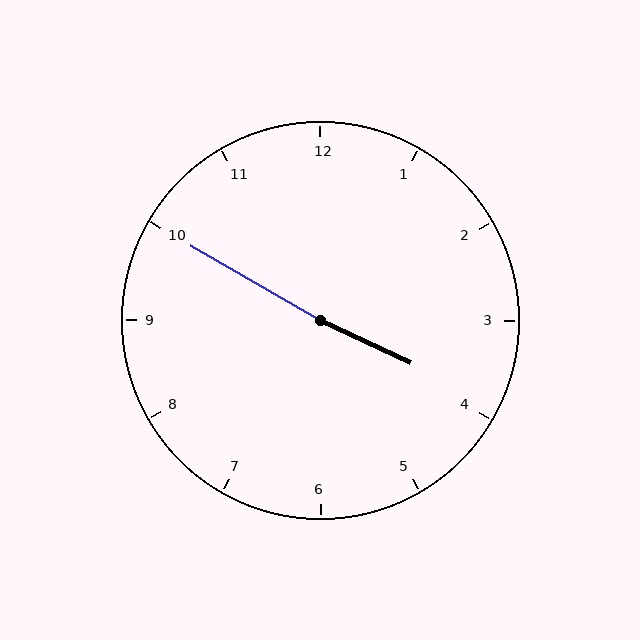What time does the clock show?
3:50.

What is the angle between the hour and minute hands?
Approximately 175 degrees.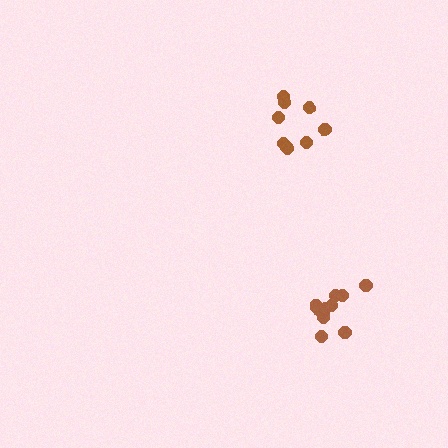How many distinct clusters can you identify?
There are 2 distinct clusters.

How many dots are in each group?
Group 1: 12 dots, Group 2: 9 dots (21 total).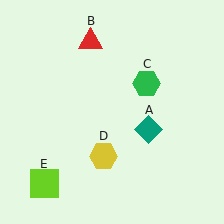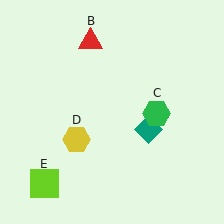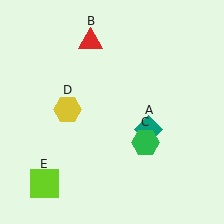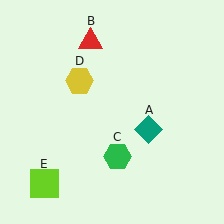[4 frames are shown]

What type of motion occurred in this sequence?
The green hexagon (object C), yellow hexagon (object D) rotated clockwise around the center of the scene.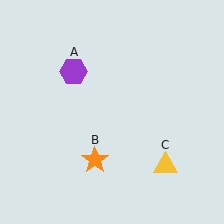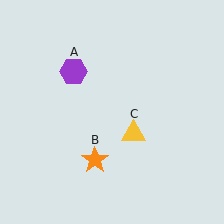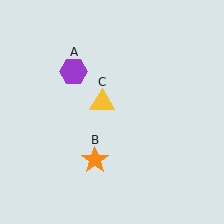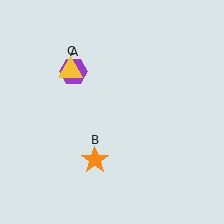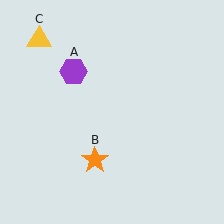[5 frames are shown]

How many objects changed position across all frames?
1 object changed position: yellow triangle (object C).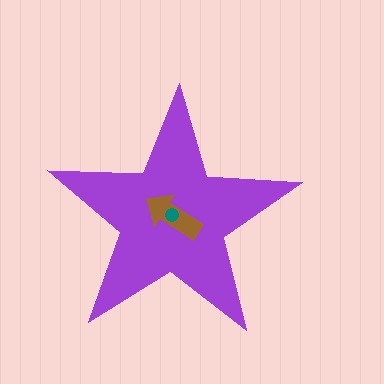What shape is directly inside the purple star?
The brown arrow.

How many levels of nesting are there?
3.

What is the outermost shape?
The purple star.